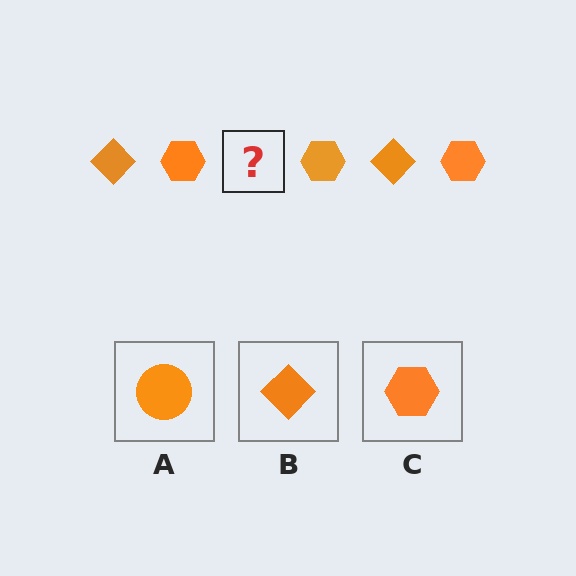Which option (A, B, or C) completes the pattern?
B.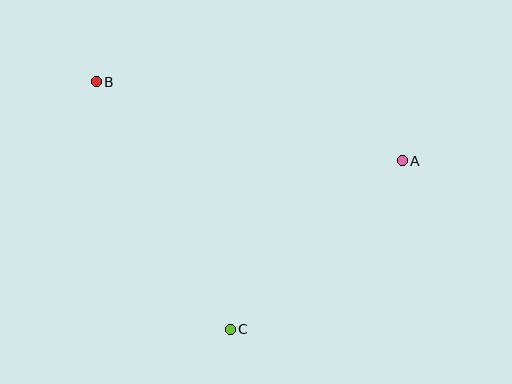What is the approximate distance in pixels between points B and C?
The distance between B and C is approximately 281 pixels.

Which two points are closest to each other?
Points A and C are closest to each other.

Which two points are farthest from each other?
Points A and B are farthest from each other.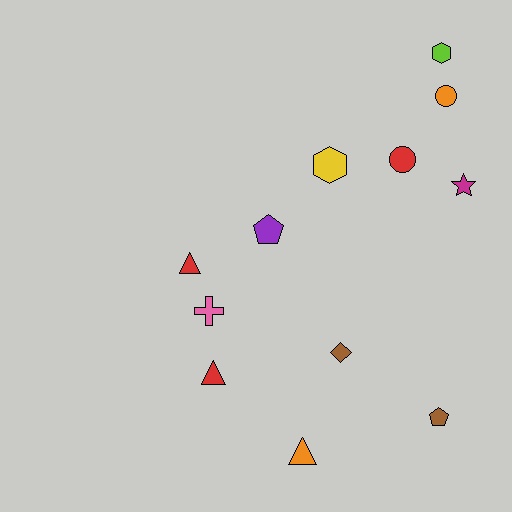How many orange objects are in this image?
There are 2 orange objects.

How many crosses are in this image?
There is 1 cross.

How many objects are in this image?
There are 12 objects.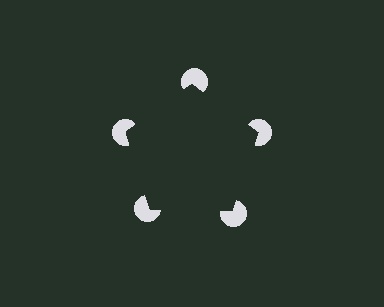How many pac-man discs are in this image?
There are 5 — one at each vertex of the illusory pentagon.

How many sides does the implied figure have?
5 sides.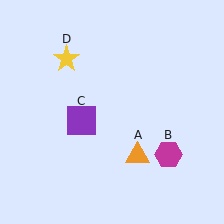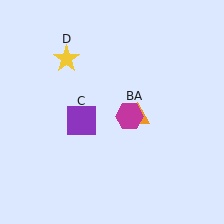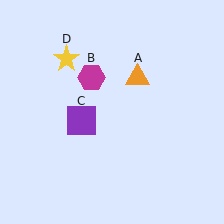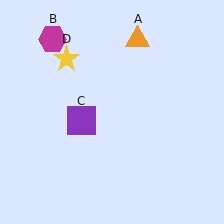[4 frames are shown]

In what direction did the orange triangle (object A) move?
The orange triangle (object A) moved up.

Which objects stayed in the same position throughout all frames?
Purple square (object C) and yellow star (object D) remained stationary.